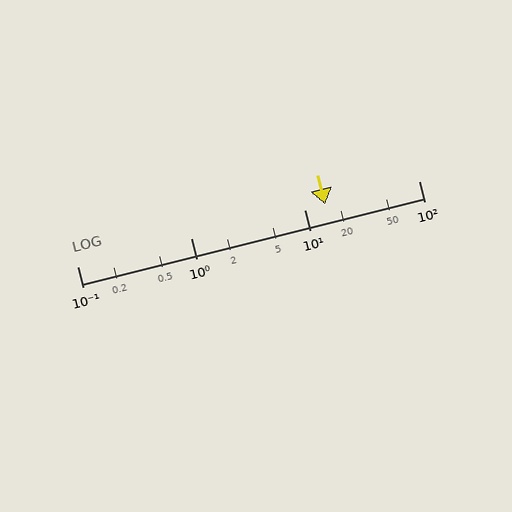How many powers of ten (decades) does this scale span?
The scale spans 3 decades, from 0.1 to 100.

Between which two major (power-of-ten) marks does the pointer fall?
The pointer is between 10 and 100.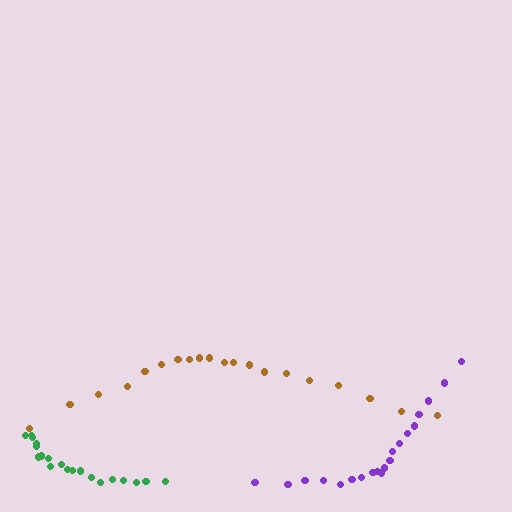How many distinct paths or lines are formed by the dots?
There are 3 distinct paths.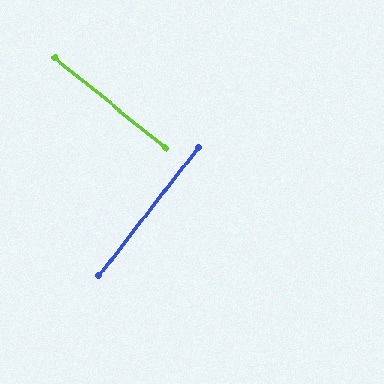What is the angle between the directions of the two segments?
Approximately 89 degrees.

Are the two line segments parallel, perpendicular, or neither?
Perpendicular — they meet at approximately 89°.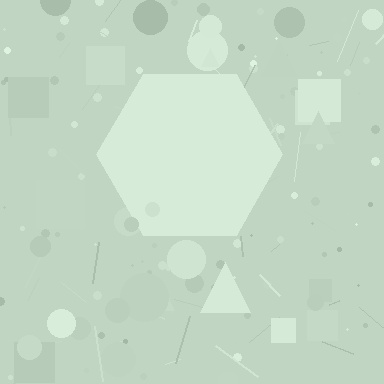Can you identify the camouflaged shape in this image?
The camouflaged shape is a hexagon.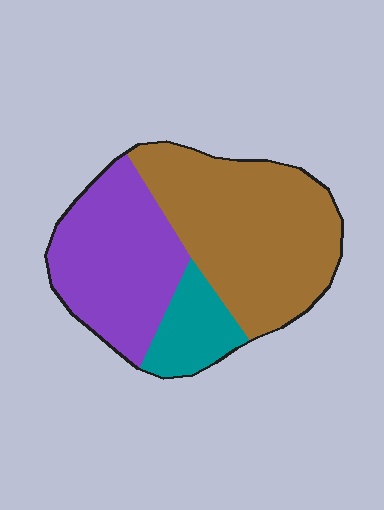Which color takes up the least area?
Teal, at roughly 15%.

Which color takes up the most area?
Brown, at roughly 50%.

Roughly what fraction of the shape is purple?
Purple takes up between a quarter and a half of the shape.